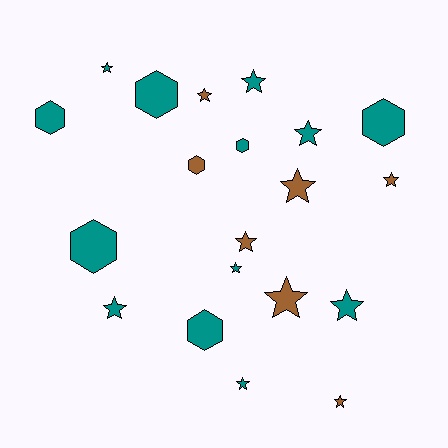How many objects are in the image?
There are 20 objects.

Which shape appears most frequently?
Star, with 13 objects.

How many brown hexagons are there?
There is 1 brown hexagon.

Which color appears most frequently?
Teal, with 13 objects.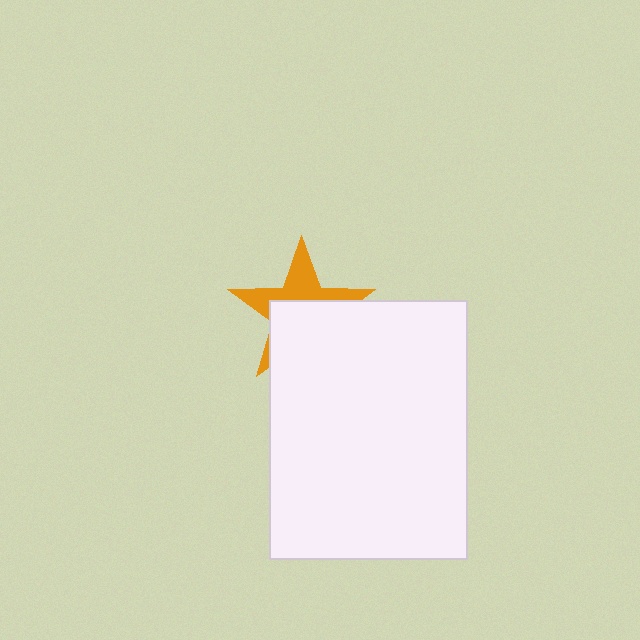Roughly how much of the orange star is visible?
A small part of it is visible (roughly 42%).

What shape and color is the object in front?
The object in front is a white rectangle.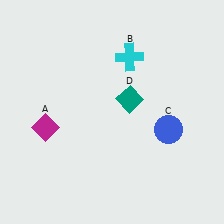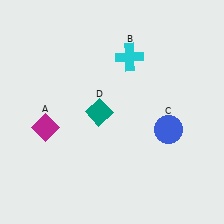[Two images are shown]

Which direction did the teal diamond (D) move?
The teal diamond (D) moved left.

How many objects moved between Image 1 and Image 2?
1 object moved between the two images.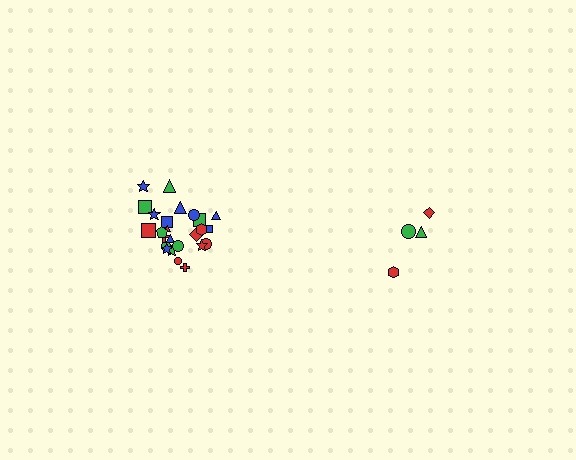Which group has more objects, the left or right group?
The left group.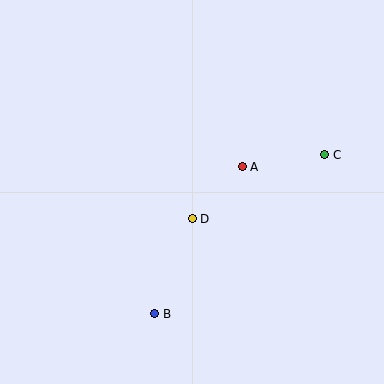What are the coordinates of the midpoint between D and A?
The midpoint between D and A is at (217, 193).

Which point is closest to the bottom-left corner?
Point B is closest to the bottom-left corner.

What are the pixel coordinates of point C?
Point C is at (325, 155).